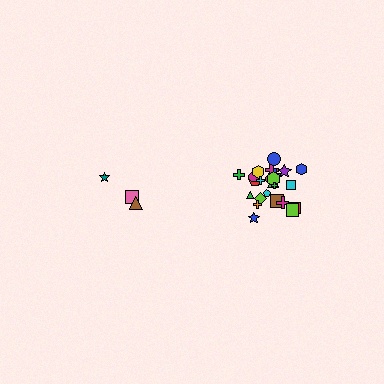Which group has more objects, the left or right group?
The right group.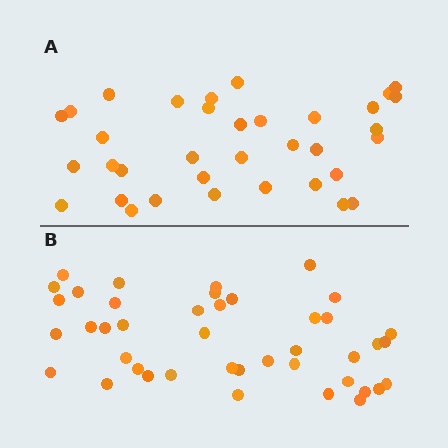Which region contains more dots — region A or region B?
Region B (the bottom region) has more dots.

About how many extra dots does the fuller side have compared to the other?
Region B has roughly 8 or so more dots than region A.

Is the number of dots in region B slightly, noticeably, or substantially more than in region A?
Region B has only slightly more — the two regions are fairly close. The ratio is roughly 1.2 to 1.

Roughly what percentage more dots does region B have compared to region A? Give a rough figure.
About 20% more.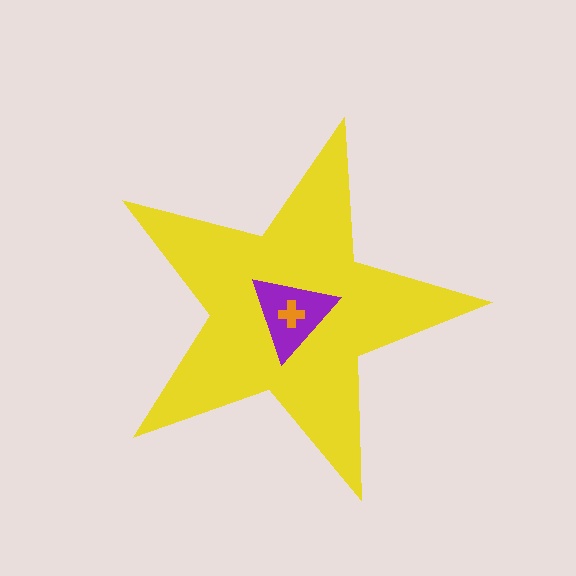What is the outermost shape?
The yellow star.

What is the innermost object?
The orange cross.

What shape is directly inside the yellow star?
The purple triangle.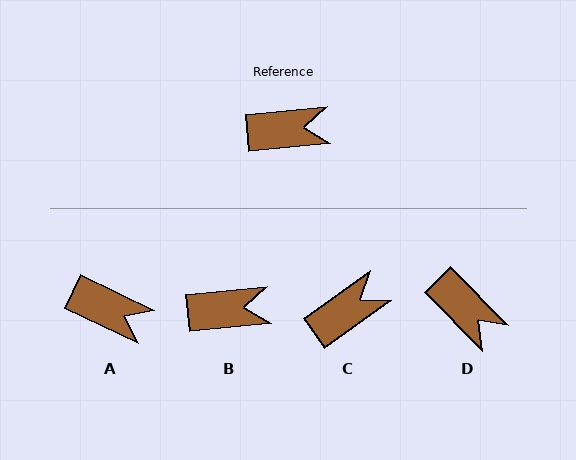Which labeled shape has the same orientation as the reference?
B.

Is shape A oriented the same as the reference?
No, it is off by about 31 degrees.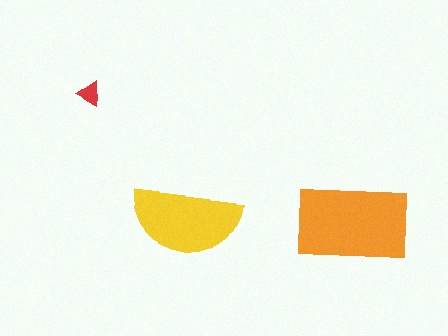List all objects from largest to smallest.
The orange rectangle, the yellow semicircle, the red triangle.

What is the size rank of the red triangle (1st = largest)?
3rd.